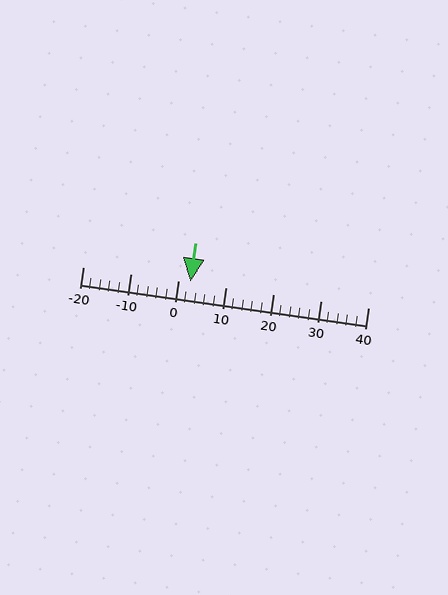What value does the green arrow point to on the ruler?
The green arrow points to approximately 3.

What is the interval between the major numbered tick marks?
The major tick marks are spaced 10 units apart.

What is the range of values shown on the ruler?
The ruler shows values from -20 to 40.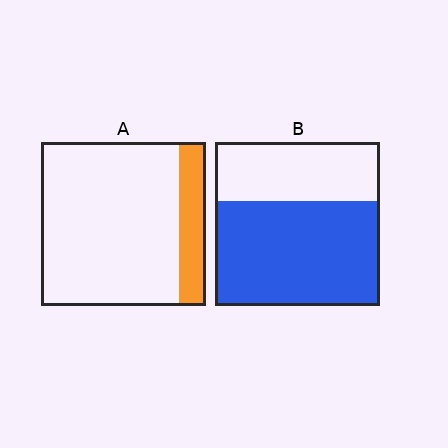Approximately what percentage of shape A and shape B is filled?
A is approximately 15% and B is approximately 65%.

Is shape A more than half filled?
No.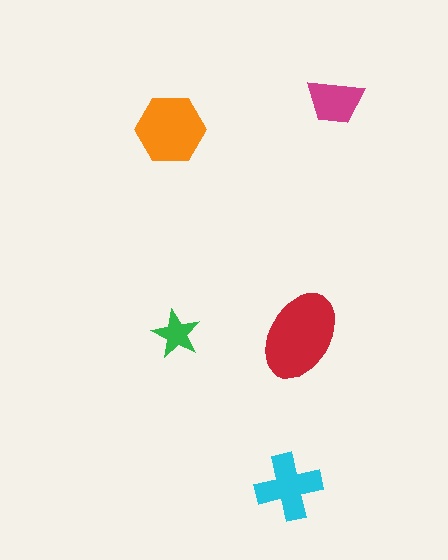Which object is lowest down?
The cyan cross is bottommost.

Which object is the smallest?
The green star.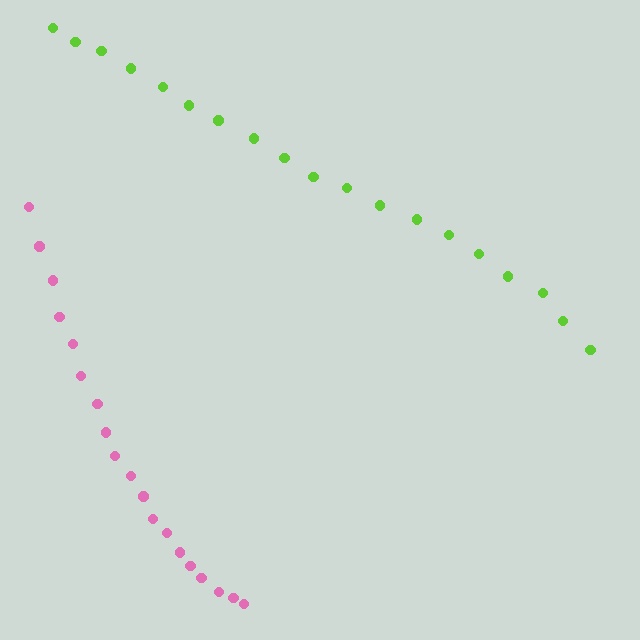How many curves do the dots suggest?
There are 2 distinct paths.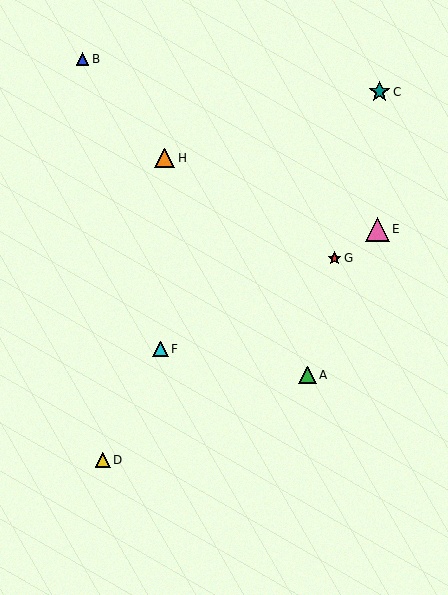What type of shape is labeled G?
Shape G is a red star.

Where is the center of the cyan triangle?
The center of the cyan triangle is at (161, 349).